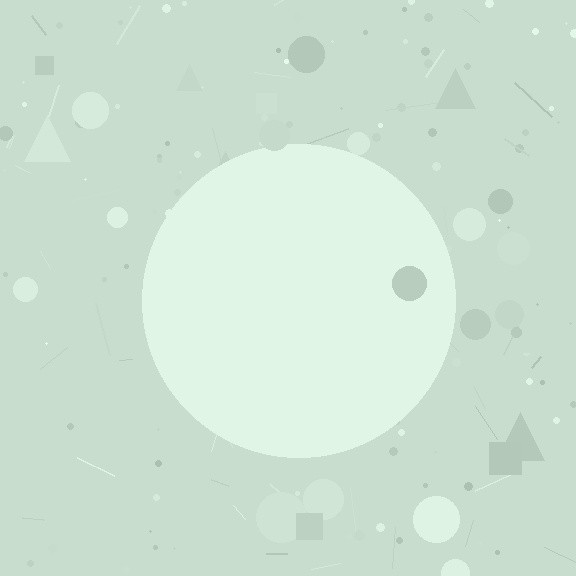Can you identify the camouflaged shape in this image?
The camouflaged shape is a circle.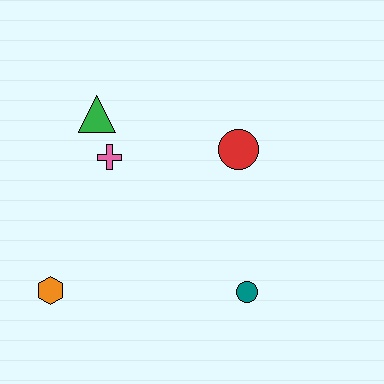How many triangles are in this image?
There is 1 triangle.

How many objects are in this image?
There are 5 objects.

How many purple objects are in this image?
There are no purple objects.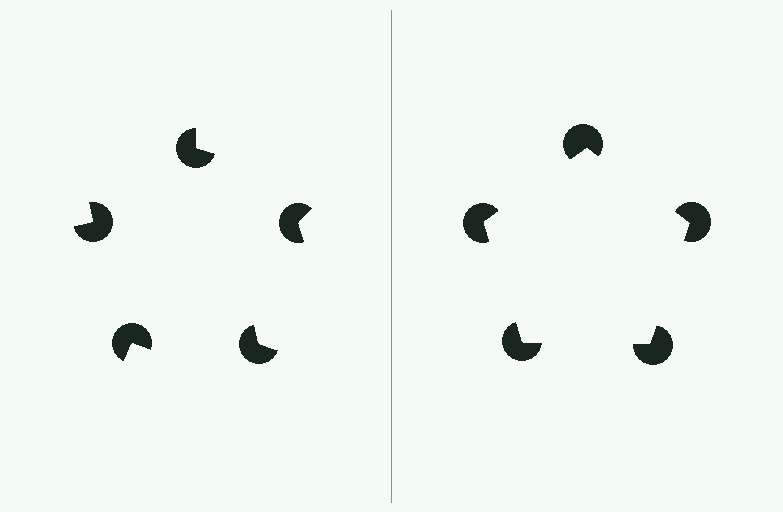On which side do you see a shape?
An illusory pentagon appears on the right side. On the left side the wedge cuts are rotated, so no coherent shape forms.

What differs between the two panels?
The pac-man discs are positioned identically on both sides; only the wedge orientations differ. On the right they align to a pentagon; on the left they are misaligned.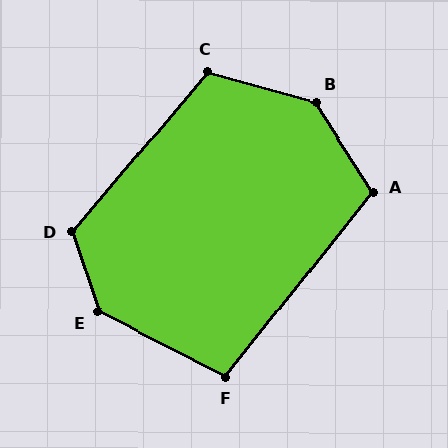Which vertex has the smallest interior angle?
F, at approximately 102 degrees.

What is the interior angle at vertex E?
Approximately 136 degrees (obtuse).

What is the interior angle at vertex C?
Approximately 115 degrees (obtuse).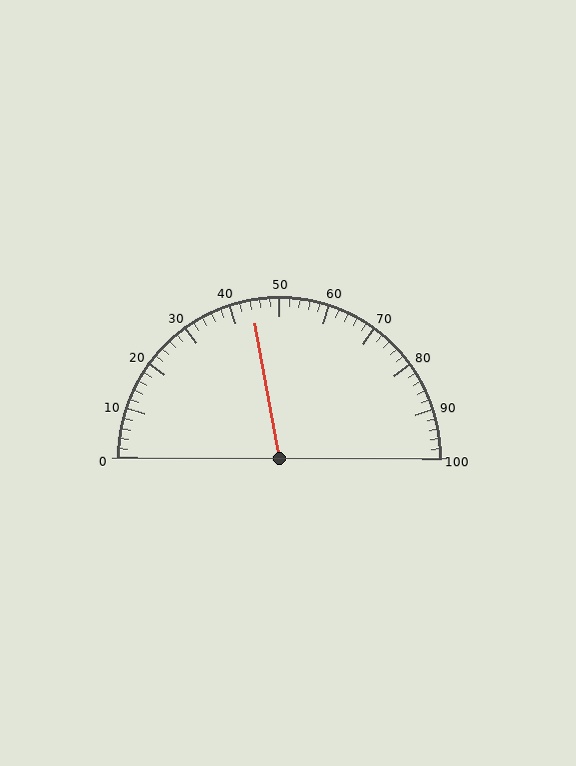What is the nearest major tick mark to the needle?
The nearest major tick mark is 40.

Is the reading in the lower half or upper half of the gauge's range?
The reading is in the lower half of the range (0 to 100).